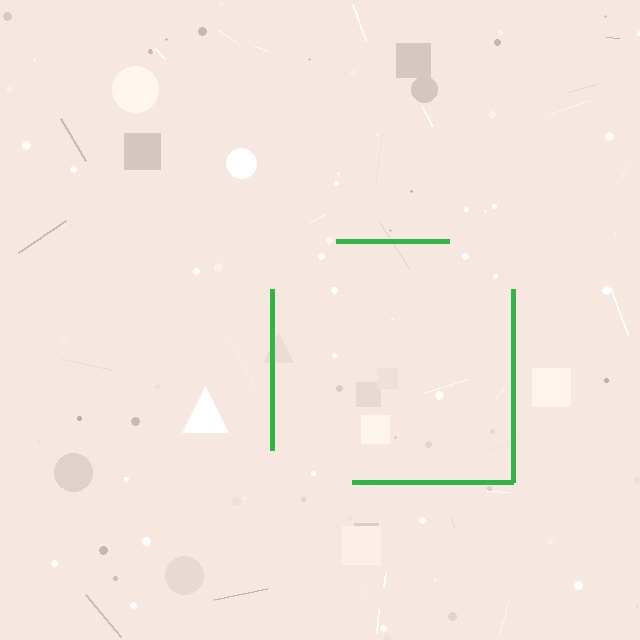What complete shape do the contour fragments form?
The contour fragments form a square.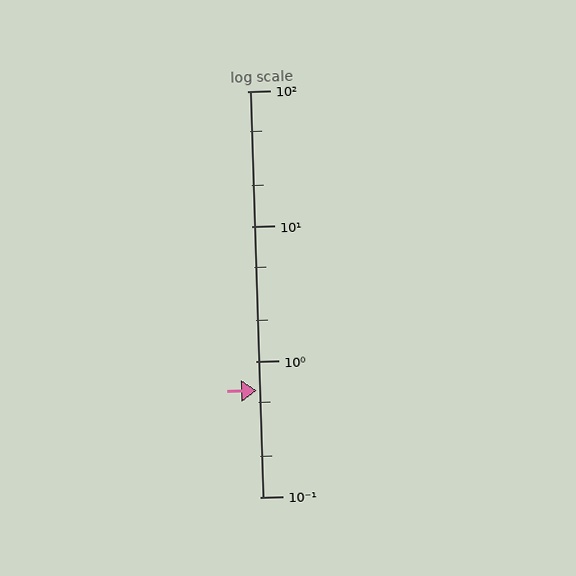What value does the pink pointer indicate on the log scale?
The pointer indicates approximately 0.61.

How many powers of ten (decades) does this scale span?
The scale spans 3 decades, from 0.1 to 100.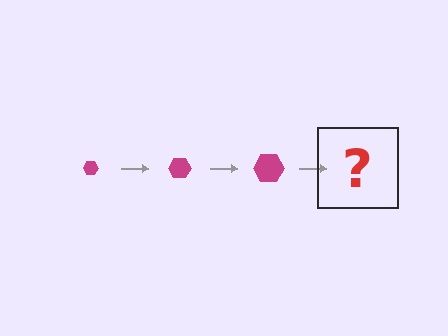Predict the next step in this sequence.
The next step is a magenta hexagon, larger than the previous one.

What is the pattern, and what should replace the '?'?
The pattern is that the hexagon gets progressively larger each step. The '?' should be a magenta hexagon, larger than the previous one.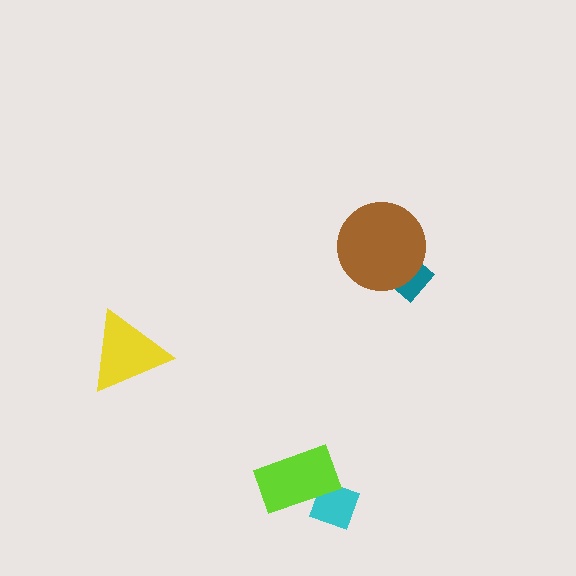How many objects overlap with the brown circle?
1 object overlaps with the brown circle.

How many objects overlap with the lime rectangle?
1 object overlaps with the lime rectangle.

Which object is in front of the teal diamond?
The brown circle is in front of the teal diamond.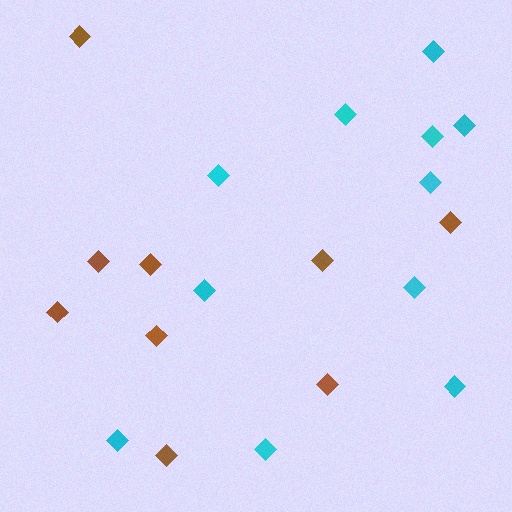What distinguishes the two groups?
There are 2 groups: one group of brown diamonds (9) and one group of cyan diamonds (11).